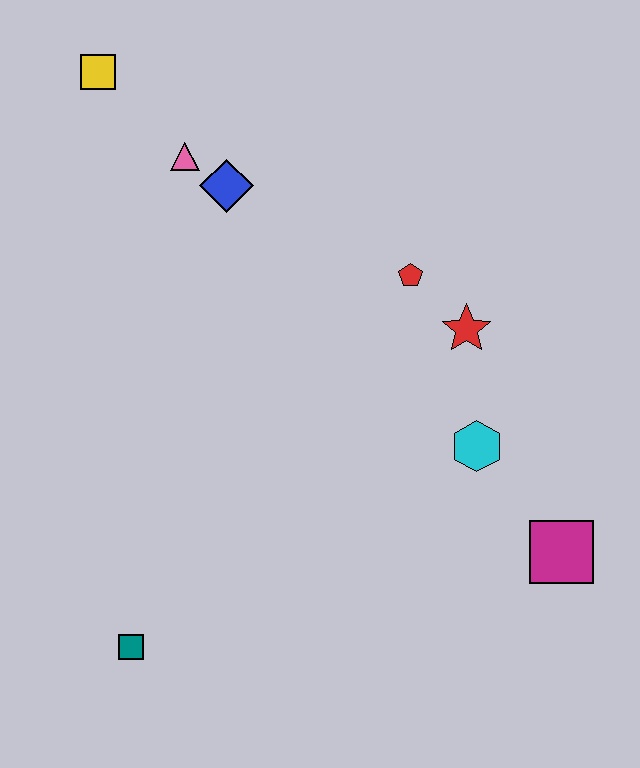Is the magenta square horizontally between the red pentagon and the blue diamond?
No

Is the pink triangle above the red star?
Yes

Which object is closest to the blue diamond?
The pink triangle is closest to the blue diamond.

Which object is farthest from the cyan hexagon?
The yellow square is farthest from the cyan hexagon.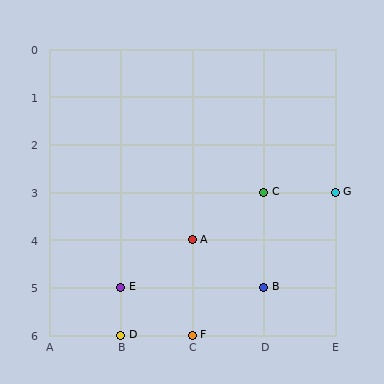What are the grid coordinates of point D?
Point D is at grid coordinates (B, 6).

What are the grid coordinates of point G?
Point G is at grid coordinates (E, 3).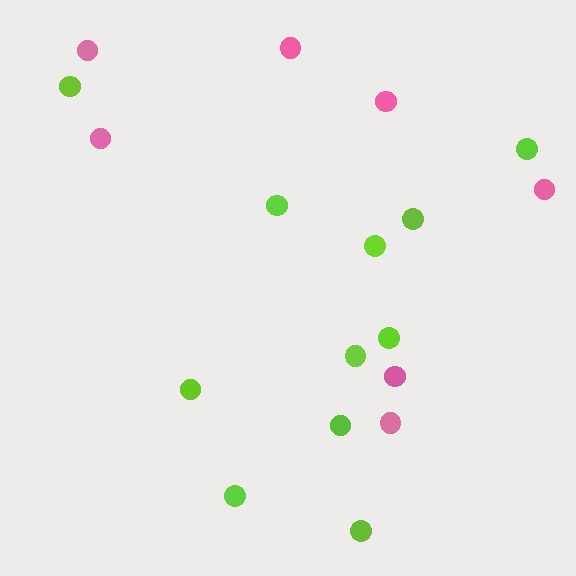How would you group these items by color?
There are 2 groups: one group of pink circles (7) and one group of lime circles (11).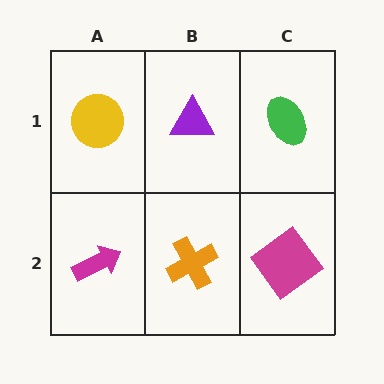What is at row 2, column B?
An orange cross.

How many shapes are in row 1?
3 shapes.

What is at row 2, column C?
A magenta diamond.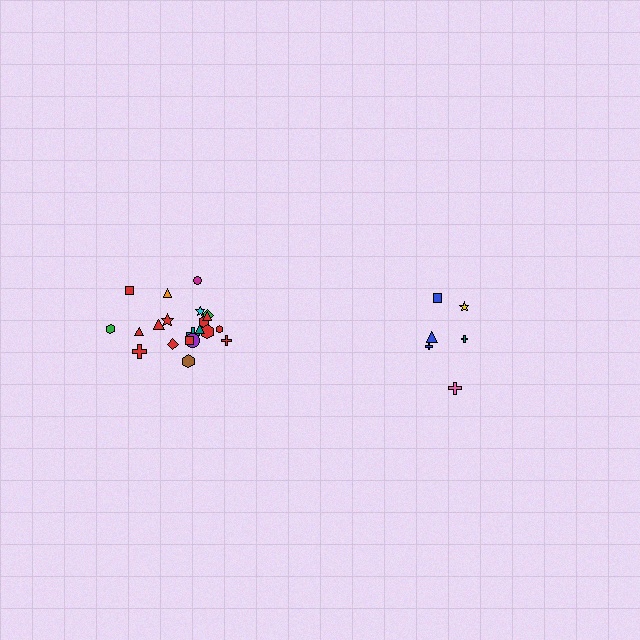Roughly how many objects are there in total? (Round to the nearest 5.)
Roughly 30 objects in total.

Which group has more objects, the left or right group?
The left group.